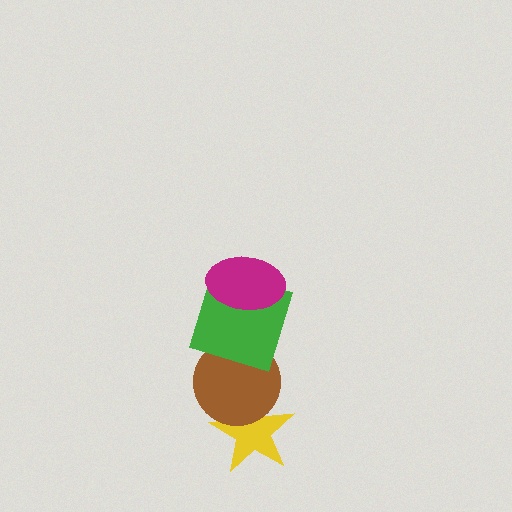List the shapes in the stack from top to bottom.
From top to bottom: the magenta ellipse, the green square, the brown circle, the yellow star.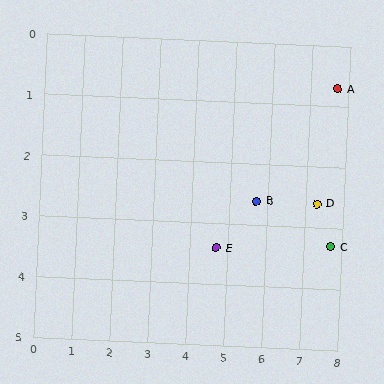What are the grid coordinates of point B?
Point B is at approximately (5.7, 2.6).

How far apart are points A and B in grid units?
Points A and B are about 2.8 grid units apart.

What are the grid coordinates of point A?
Point A is at approximately (7.7, 0.7).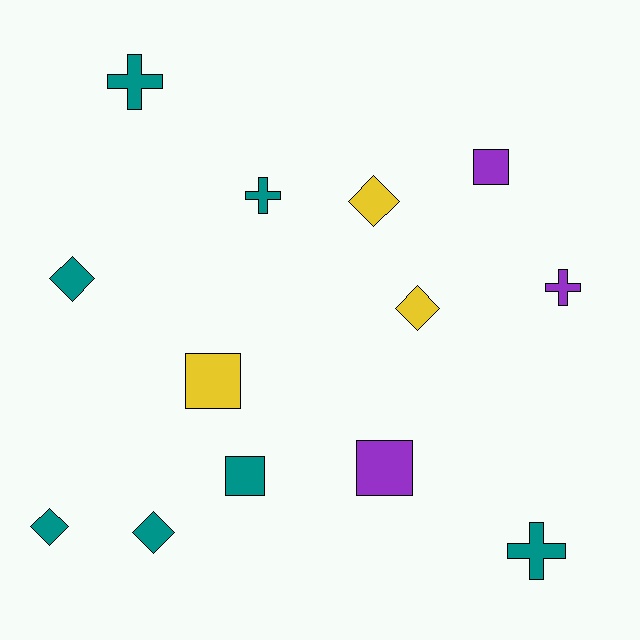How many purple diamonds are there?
There are no purple diamonds.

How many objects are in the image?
There are 13 objects.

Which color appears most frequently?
Teal, with 7 objects.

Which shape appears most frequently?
Diamond, with 5 objects.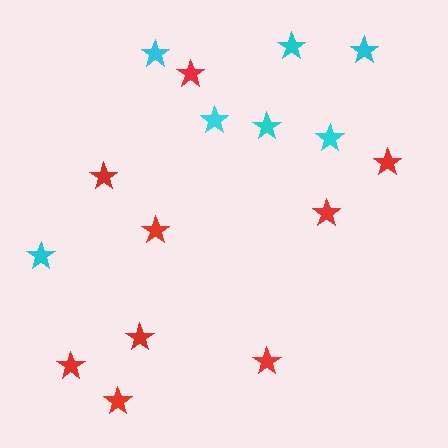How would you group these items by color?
There are 2 groups: one group of red stars (9) and one group of cyan stars (7).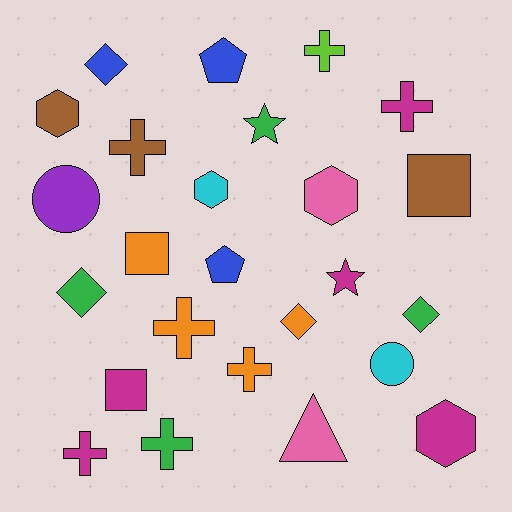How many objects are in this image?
There are 25 objects.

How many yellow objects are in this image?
There are no yellow objects.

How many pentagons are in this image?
There are 2 pentagons.